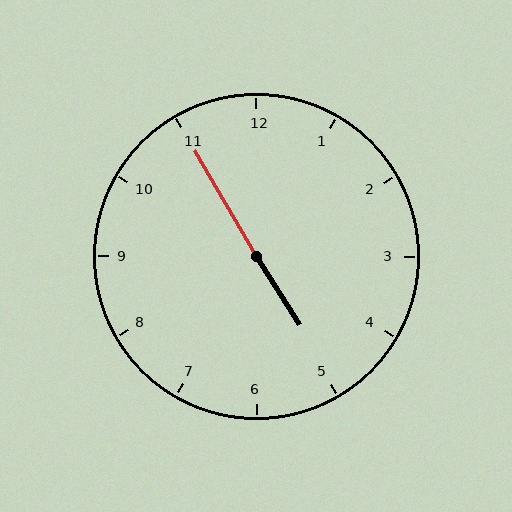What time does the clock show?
4:55.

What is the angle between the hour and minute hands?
Approximately 178 degrees.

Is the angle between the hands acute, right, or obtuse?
It is obtuse.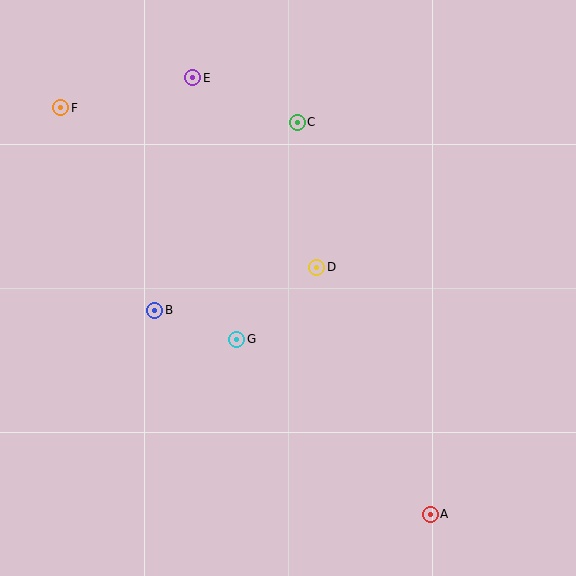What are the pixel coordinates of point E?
Point E is at (193, 78).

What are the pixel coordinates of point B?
Point B is at (155, 310).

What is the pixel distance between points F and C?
The distance between F and C is 237 pixels.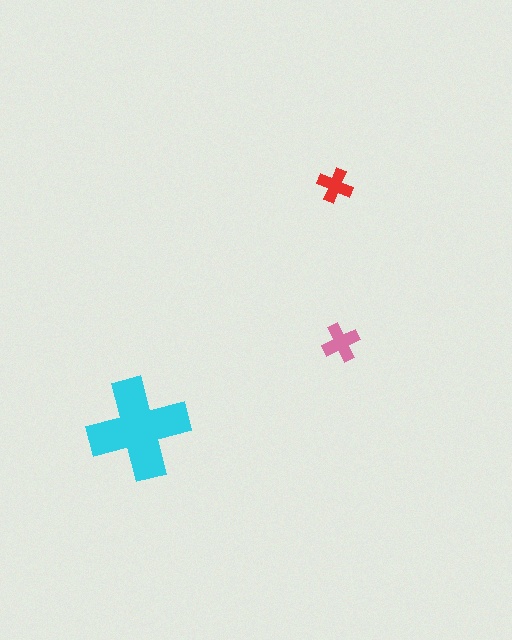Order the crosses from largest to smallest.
the cyan one, the pink one, the red one.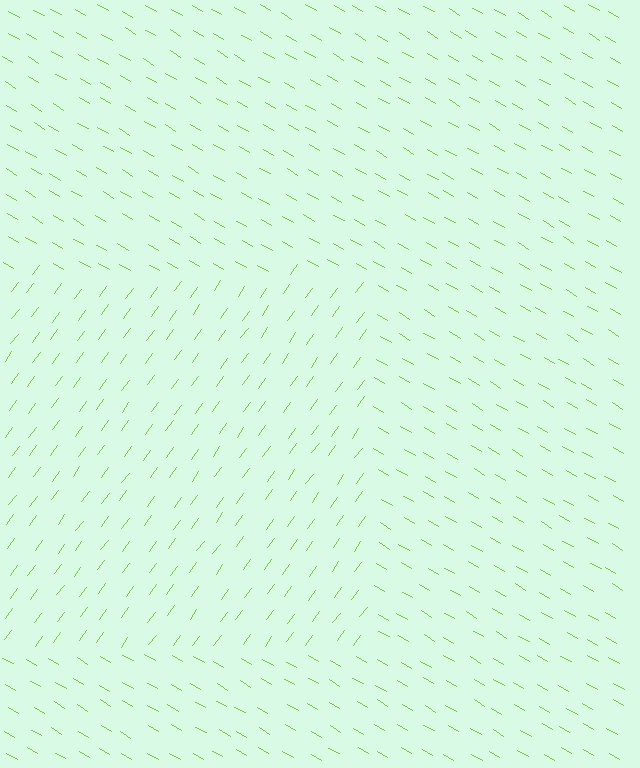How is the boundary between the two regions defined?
The boundary is defined purely by a change in line orientation (approximately 84 degrees difference). All lines are the same color and thickness.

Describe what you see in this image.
The image is filled with small lime line segments. A rectangle region in the image has lines oriented differently from the surrounding lines, creating a visible texture boundary.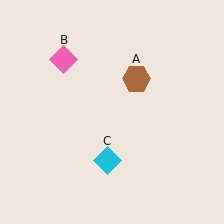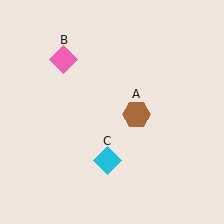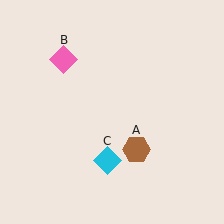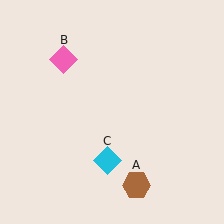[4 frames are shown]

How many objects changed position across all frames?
1 object changed position: brown hexagon (object A).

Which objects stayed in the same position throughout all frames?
Pink diamond (object B) and cyan diamond (object C) remained stationary.